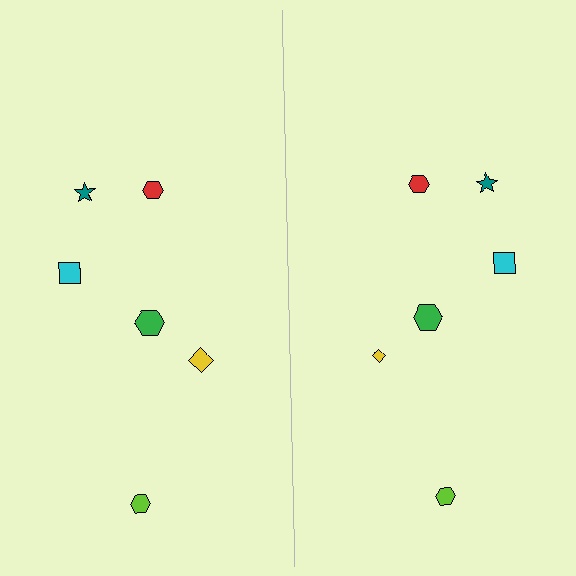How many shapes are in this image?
There are 12 shapes in this image.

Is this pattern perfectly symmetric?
No, the pattern is not perfectly symmetric. The yellow diamond on the right side has a different size than its mirror counterpart.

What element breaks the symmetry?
The yellow diamond on the right side has a different size than its mirror counterpart.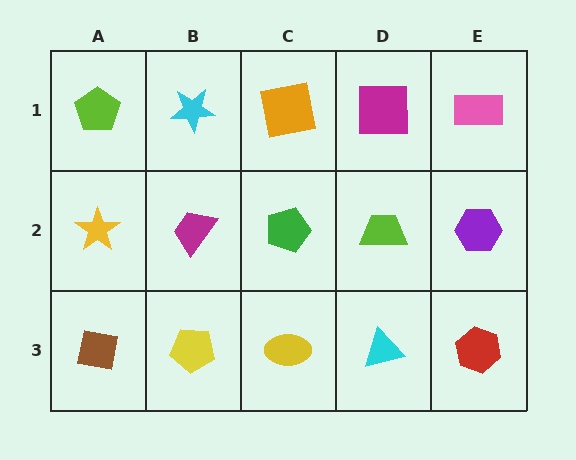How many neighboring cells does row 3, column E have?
2.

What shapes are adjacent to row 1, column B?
A magenta trapezoid (row 2, column B), a lime pentagon (row 1, column A), an orange square (row 1, column C).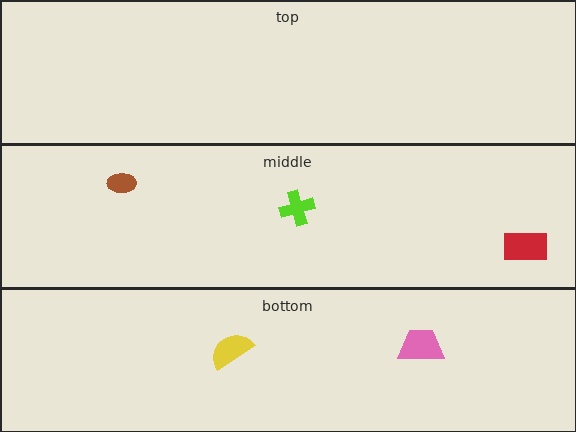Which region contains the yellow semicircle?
The bottom region.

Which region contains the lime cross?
The middle region.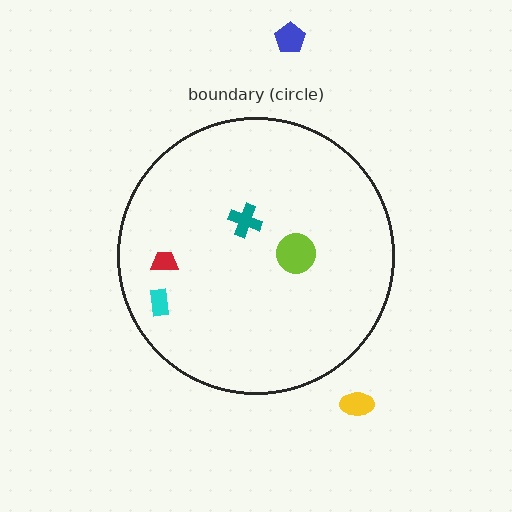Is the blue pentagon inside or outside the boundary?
Outside.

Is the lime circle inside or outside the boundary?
Inside.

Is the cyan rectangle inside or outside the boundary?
Inside.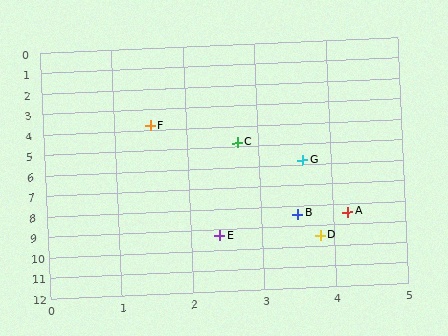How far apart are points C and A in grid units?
Points C and A are about 3.9 grid units apart.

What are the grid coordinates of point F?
Point F is at approximately (1.5, 3.8).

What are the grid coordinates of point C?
Point C is at approximately (2.7, 4.8).